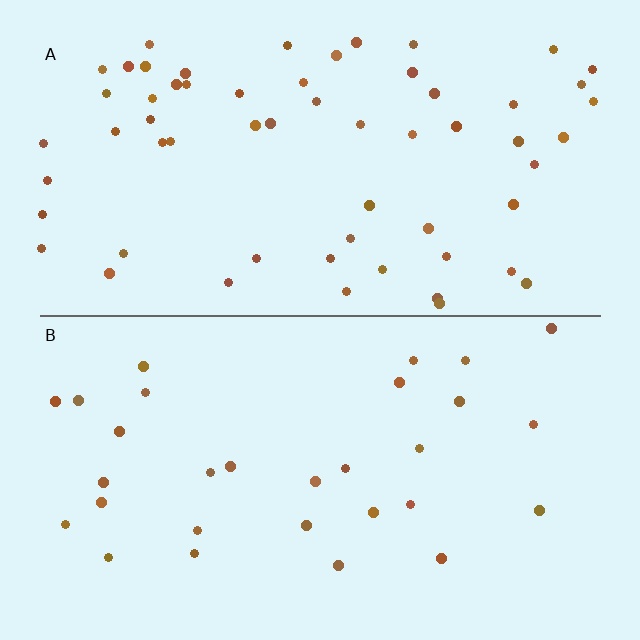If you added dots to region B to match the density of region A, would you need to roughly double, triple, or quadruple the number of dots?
Approximately double.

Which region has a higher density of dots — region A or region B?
A (the top).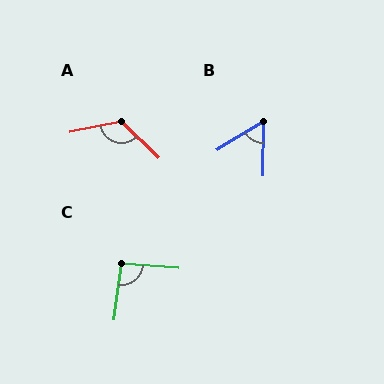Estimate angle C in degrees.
Approximately 94 degrees.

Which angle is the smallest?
B, at approximately 58 degrees.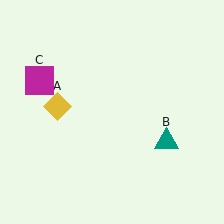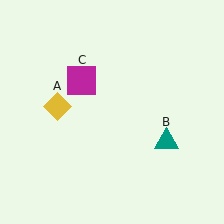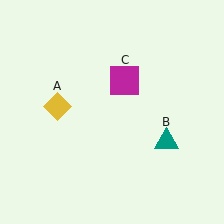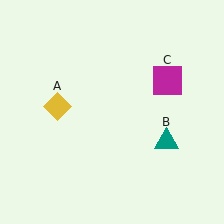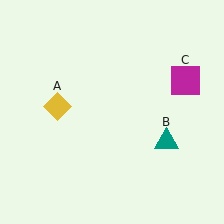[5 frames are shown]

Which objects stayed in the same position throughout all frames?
Yellow diamond (object A) and teal triangle (object B) remained stationary.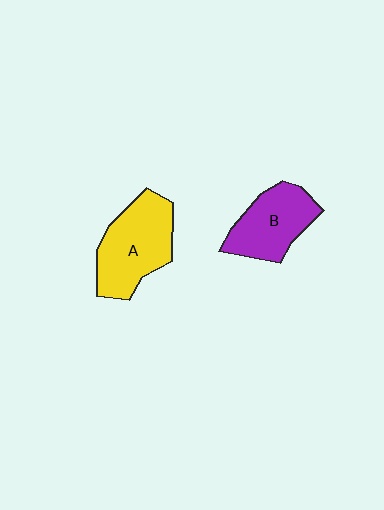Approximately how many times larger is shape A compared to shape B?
Approximately 1.2 times.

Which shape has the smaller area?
Shape B (purple).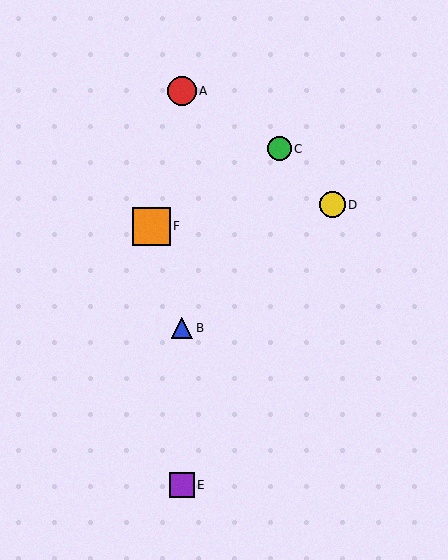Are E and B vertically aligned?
Yes, both are at x≈182.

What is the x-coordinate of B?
Object B is at x≈182.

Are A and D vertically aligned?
No, A is at x≈182 and D is at x≈332.